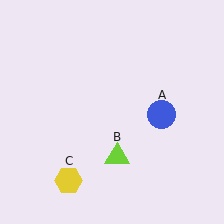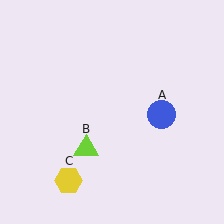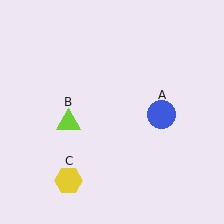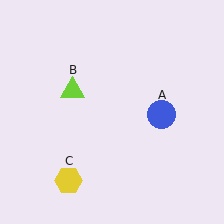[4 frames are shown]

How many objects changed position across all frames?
1 object changed position: lime triangle (object B).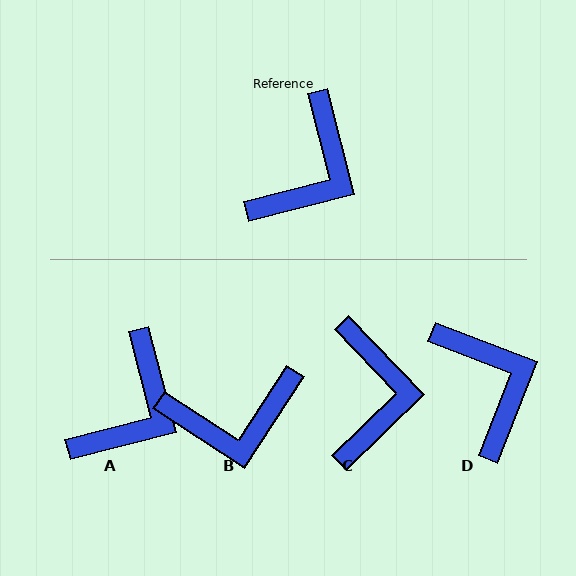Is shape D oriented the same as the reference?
No, it is off by about 54 degrees.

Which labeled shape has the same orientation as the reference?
A.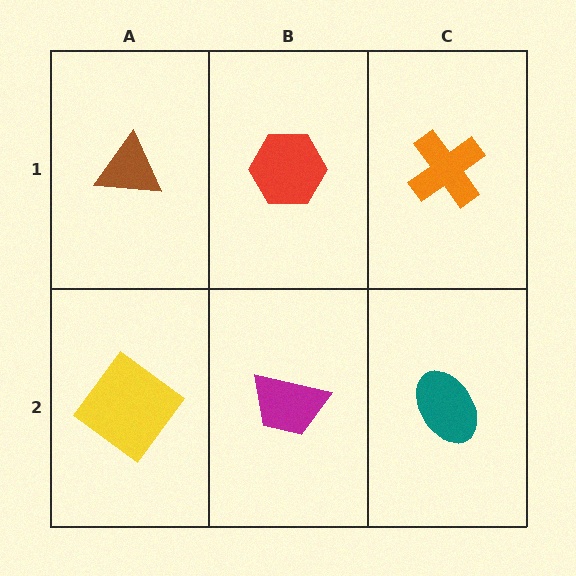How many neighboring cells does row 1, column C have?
2.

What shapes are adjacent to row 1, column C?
A teal ellipse (row 2, column C), a red hexagon (row 1, column B).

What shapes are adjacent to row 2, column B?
A red hexagon (row 1, column B), a yellow diamond (row 2, column A), a teal ellipse (row 2, column C).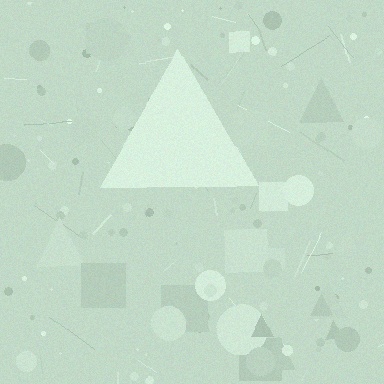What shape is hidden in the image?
A triangle is hidden in the image.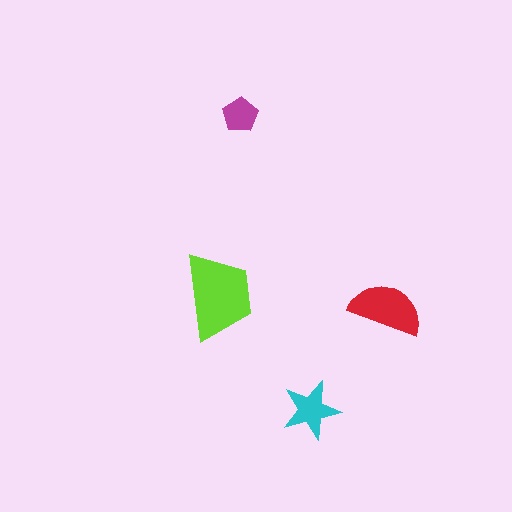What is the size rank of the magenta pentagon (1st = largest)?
4th.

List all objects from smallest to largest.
The magenta pentagon, the cyan star, the red semicircle, the lime trapezoid.